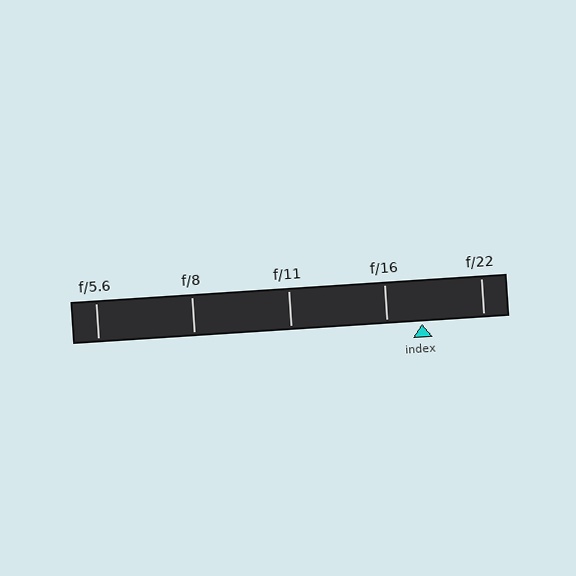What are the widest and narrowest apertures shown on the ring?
The widest aperture shown is f/5.6 and the narrowest is f/22.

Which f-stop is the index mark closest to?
The index mark is closest to f/16.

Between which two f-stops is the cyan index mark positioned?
The index mark is between f/16 and f/22.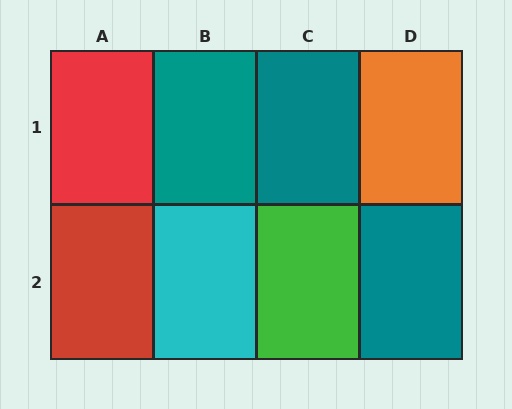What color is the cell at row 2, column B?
Cyan.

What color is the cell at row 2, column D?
Teal.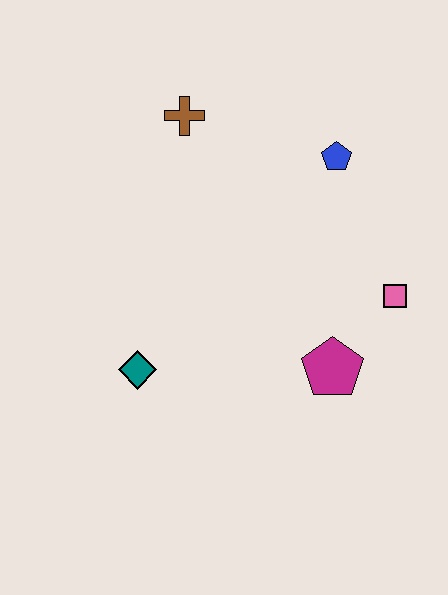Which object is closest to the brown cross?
The blue pentagon is closest to the brown cross.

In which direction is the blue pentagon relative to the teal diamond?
The blue pentagon is above the teal diamond.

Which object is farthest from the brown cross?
The magenta pentagon is farthest from the brown cross.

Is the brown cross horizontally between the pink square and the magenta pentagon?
No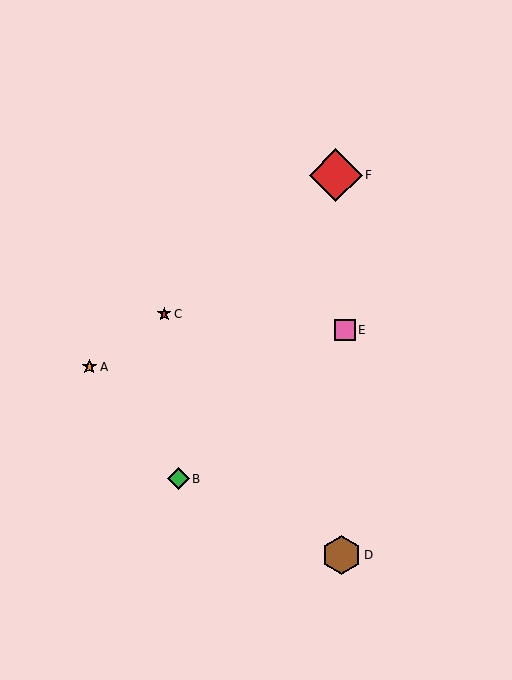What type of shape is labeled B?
Shape B is a green diamond.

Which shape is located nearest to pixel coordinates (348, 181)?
The red diamond (labeled F) at (336, 175) is nearest to that location.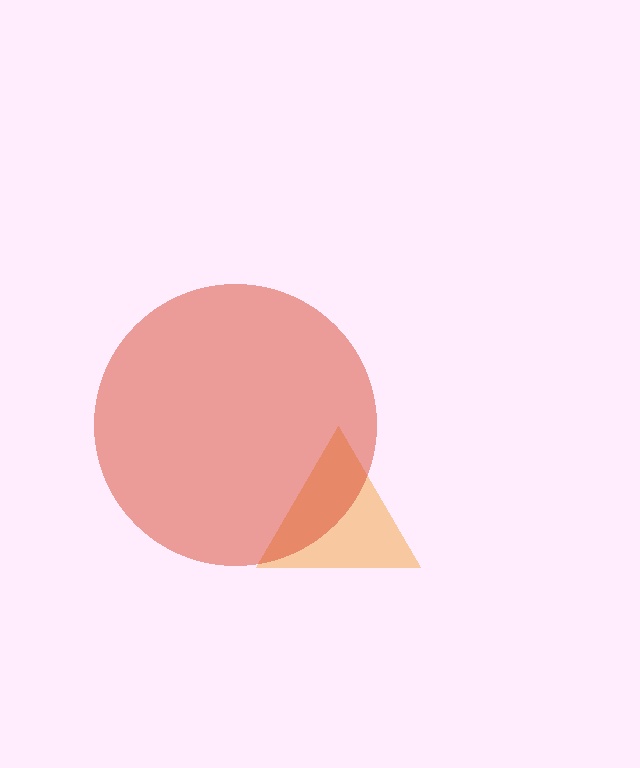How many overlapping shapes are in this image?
There are 2 overlapping shapes in the image.